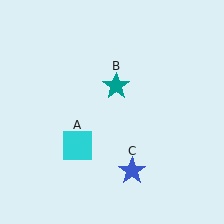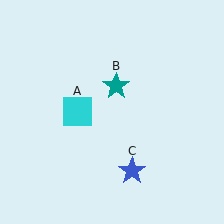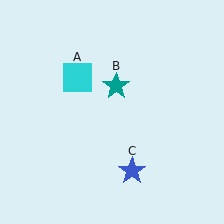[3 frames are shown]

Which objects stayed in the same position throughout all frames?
Teal star (object B) and blue star (object C) remained stationary.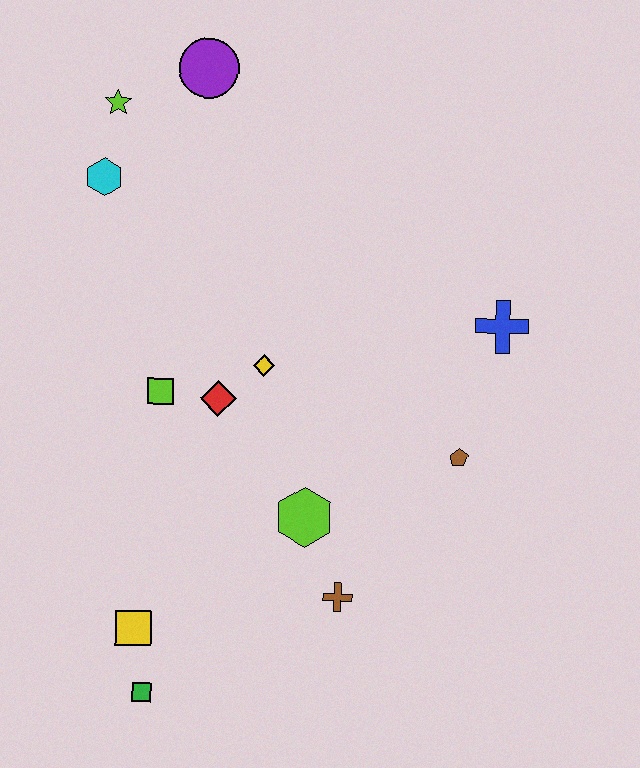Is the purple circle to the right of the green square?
Yes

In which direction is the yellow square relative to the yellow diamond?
The yellow square is below the yellow diamond.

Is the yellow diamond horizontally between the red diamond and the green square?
No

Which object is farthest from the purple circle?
The green square is farthest from the purple circle.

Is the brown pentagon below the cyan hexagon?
Yes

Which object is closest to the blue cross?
The brown pentagon is closest to the blue cross.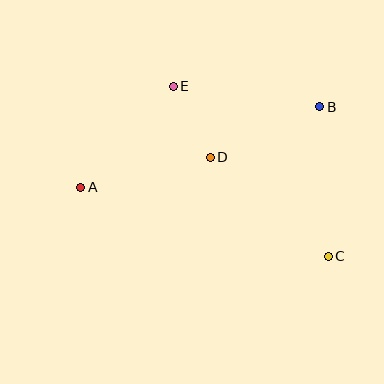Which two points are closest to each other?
Points D and E are closest to each other.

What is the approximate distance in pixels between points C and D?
The distance between C and D is approximately 154 pixels.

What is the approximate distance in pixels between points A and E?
The distance between A and E is approximately 137 pixels.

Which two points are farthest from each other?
Points A and C are farthest from each other.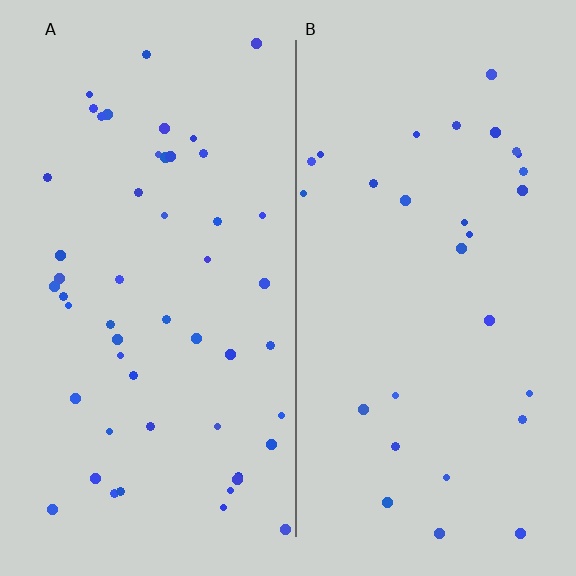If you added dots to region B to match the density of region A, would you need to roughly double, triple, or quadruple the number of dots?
Approximately double.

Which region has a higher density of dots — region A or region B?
A (the left).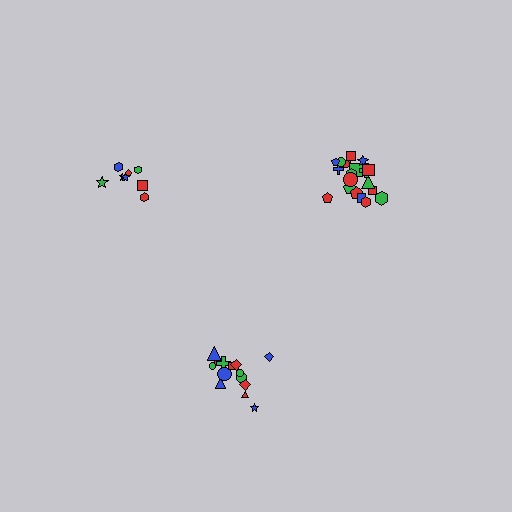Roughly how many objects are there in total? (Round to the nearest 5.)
Roughly 45 objects in total.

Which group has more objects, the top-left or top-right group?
The top-right group.